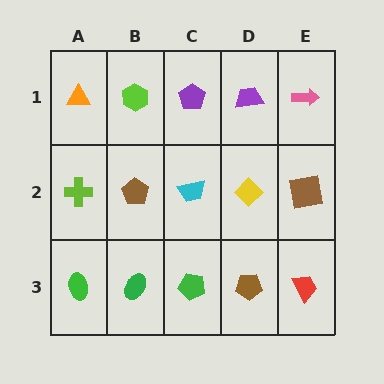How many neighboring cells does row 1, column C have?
3.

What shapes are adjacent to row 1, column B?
A brown pentagon (row 2, column B), an orange triangle (row 1, column A), a purple pentagon (row 1, column C).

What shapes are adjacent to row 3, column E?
A brown square (row 2, column E), a brown pentagon (row 3, column D).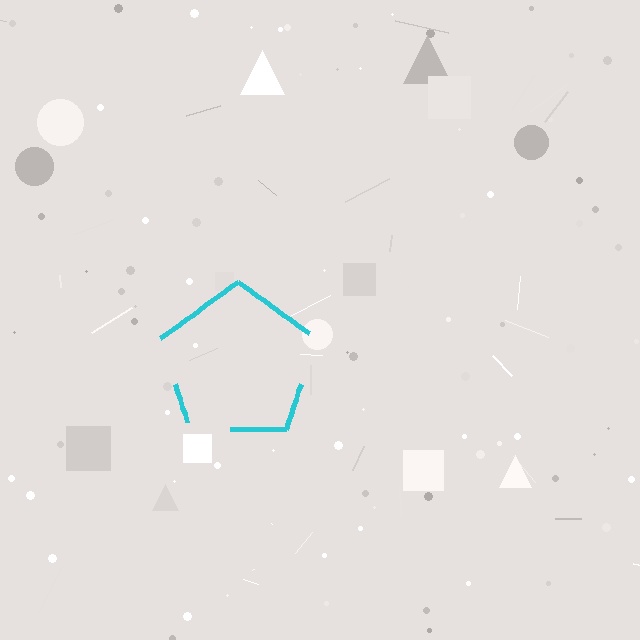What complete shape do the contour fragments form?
The contour fragments form a pentagon.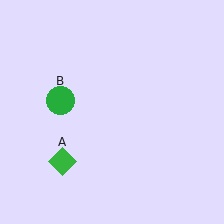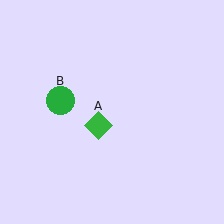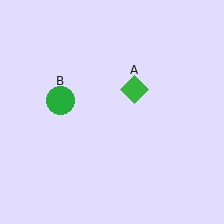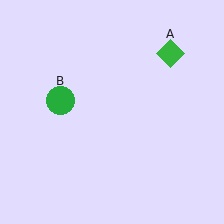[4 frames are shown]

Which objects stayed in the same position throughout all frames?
Green circle (object B) remained stationary.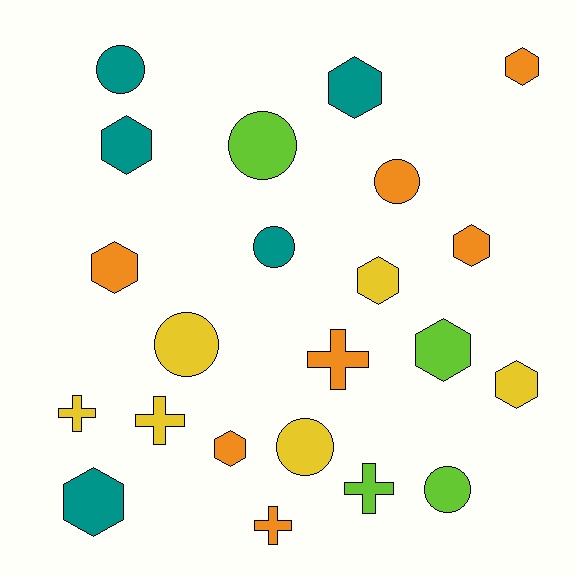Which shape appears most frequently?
Hexagon, with 10 objects.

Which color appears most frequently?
Orange, with 7 objects.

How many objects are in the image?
There are 22 objects.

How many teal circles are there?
There are 2 teal circles.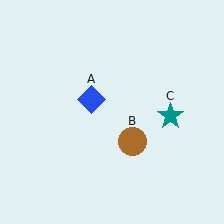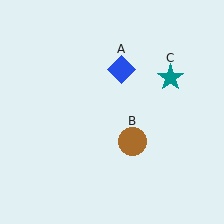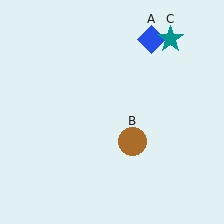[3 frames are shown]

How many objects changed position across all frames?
2 objects changed position: blue diamond (object A), teal star (object C).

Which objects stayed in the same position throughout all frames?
Brown circle (object B) remained stationary.